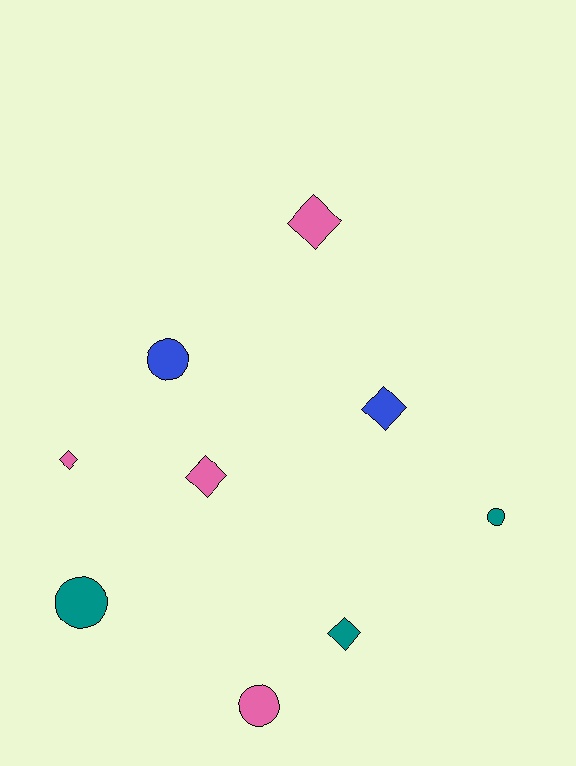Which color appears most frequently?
Pink, with 4 objects.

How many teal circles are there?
There are 2 teal circles.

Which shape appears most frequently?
Diamond, with 5 objects.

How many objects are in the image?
There are 9 objects.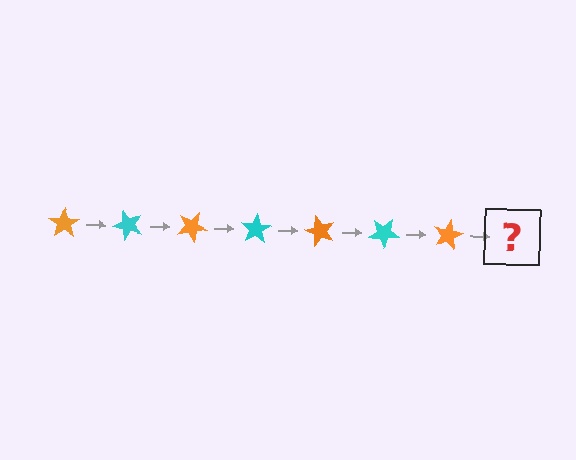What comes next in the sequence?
The next element should be a cyan star, rotated 350 degrees from the start.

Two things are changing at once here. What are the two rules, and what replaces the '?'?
The two rules are that it rotates 50 degrees each step and the color cycles through orange and cyan. The '?' should be a cyan star, rotated 350 degrees from the start.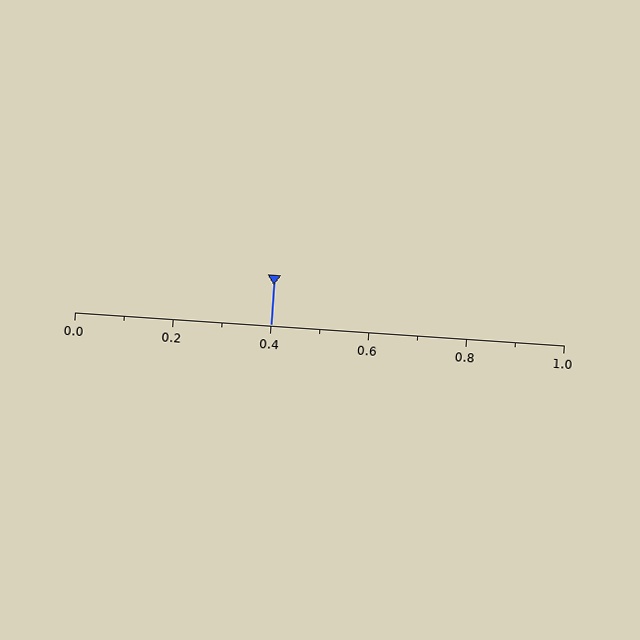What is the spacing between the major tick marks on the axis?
The major ticks are spaced 0.2 apart.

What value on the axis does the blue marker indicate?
The marker indicates approximately 0.4.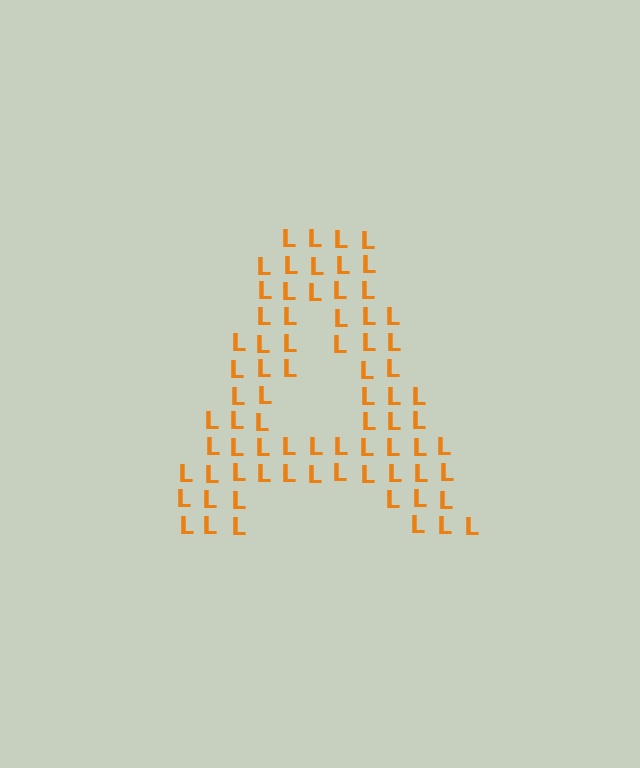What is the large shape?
The large shape is the letter A.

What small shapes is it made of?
It is made of small letter L's.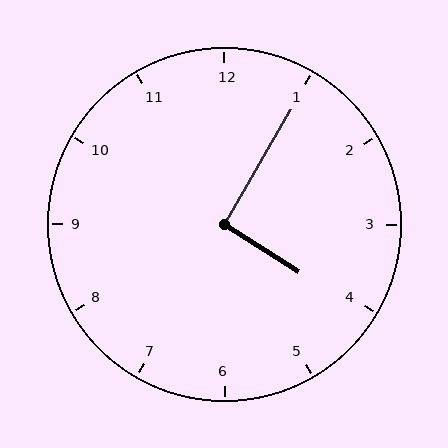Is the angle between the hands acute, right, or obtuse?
It is right.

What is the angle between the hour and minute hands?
Approximately 92 degrees.